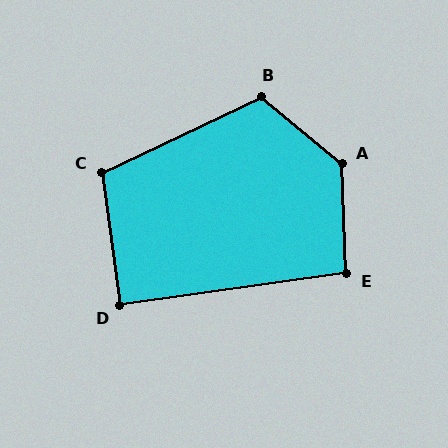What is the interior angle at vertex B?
Approximately 115 degrees (obtuse).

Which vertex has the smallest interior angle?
D, at approximately 90 degrees.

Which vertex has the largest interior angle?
A, at approximately 132 degrees.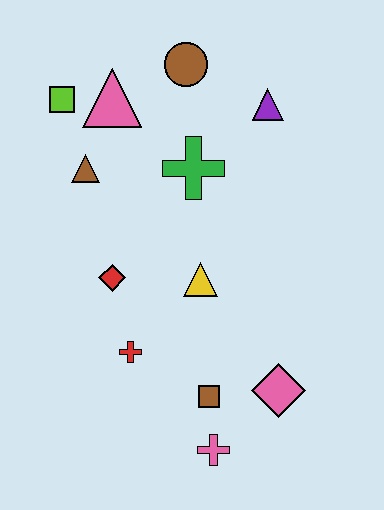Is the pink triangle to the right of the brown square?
No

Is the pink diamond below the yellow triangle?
Yes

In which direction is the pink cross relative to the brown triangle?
The pink cross is below the brown triangle.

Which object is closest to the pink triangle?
The lime square is closest to the pink triangle.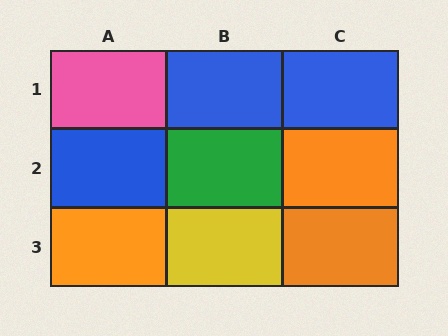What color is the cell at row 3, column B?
Yellow.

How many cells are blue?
3 cells are blue.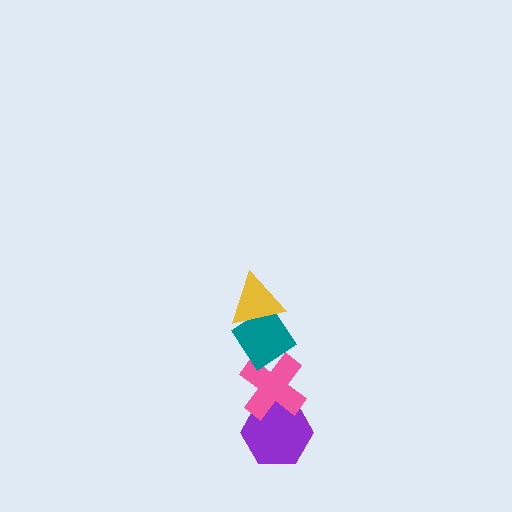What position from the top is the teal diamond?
The teal diamond is 2nd from the top.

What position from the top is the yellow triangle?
The yellow triangle is 1st from the top.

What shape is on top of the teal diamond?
The yellow triangle is on top of the teal diamond.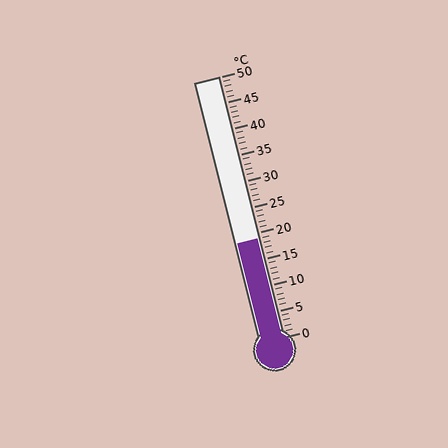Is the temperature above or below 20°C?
The temperature is below 20°C.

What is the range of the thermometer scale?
The thermometer scale ranges from 0°C to 50°C.